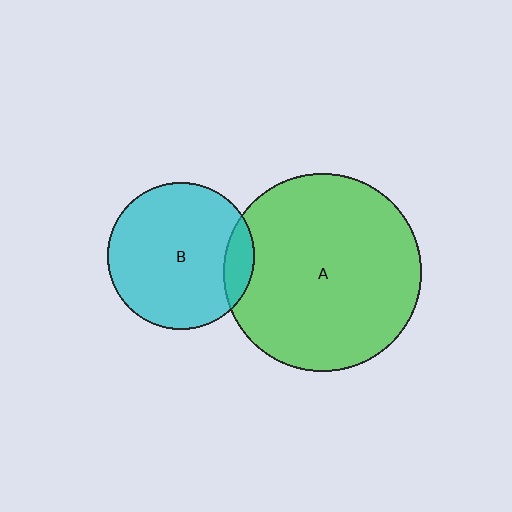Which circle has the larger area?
Circle A (green).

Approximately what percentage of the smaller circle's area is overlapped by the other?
Approximately 10%.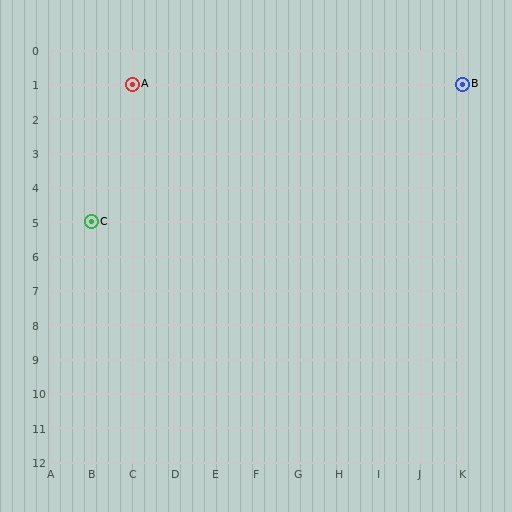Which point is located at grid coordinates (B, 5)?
Point C is at (B, 5).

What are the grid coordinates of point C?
Point C is at grid coordinates (B, 5).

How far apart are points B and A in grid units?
Points B and A are 8 columns apart.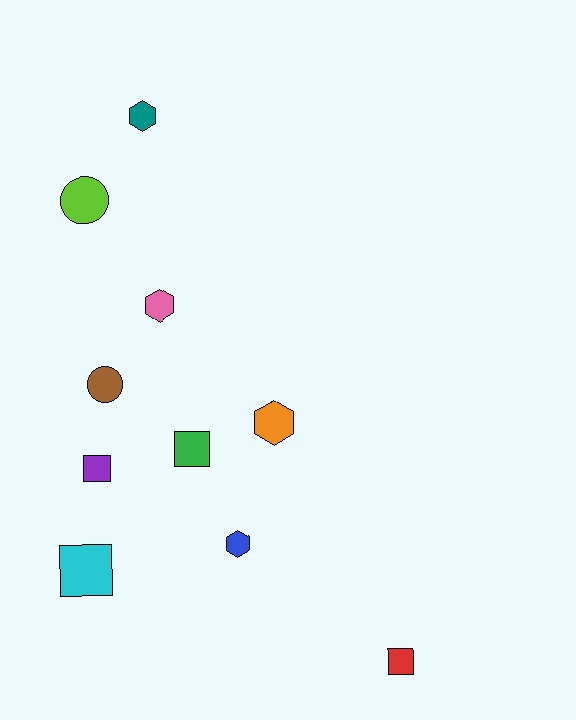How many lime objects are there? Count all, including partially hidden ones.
There is 1 lime object.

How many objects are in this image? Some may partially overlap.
There are 10 objects.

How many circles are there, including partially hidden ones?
There are 2 circles.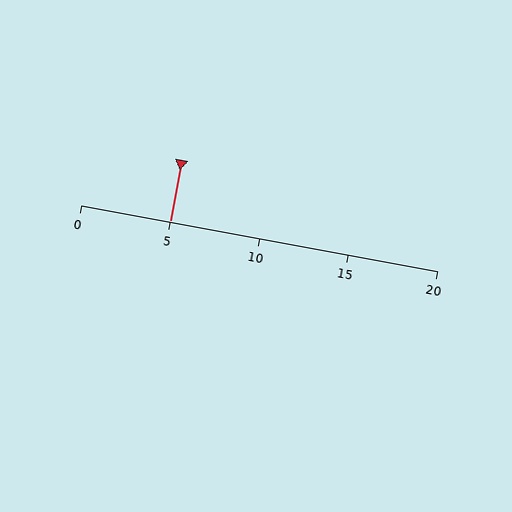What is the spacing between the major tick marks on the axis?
The major ticks are spaced 5 apart.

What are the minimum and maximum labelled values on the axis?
The axis runs from 0 to 20.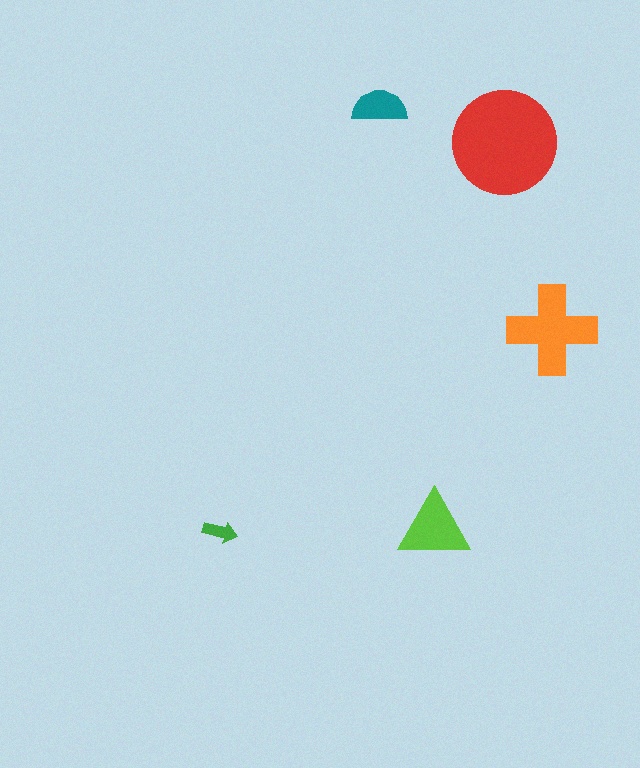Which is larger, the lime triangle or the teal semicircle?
The lime triangle.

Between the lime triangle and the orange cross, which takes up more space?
The orange cross.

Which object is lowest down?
The green arrow is bottommost.